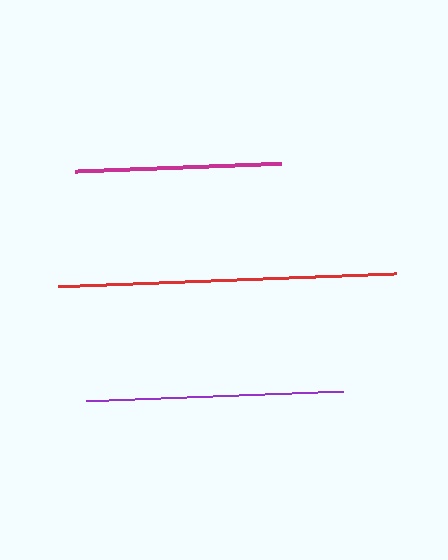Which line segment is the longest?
The red line is the longest at approximately 338 pixels.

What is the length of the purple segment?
The purple segment is approximately 258 pixels long.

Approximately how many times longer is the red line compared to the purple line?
The red line is approximately 1.3 times the length of the purple line.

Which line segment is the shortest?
The magenta line is the shortest at approximately 206 pixels.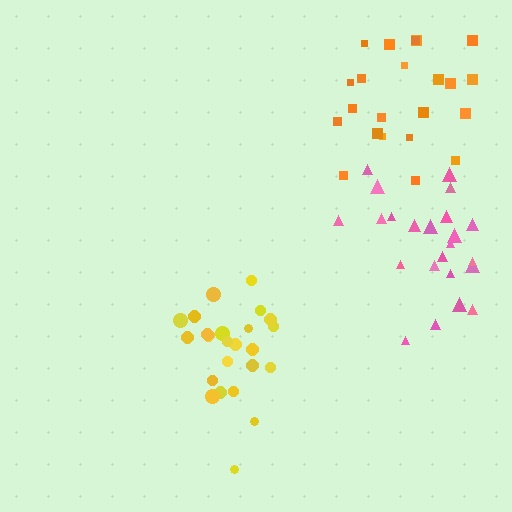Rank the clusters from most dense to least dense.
yellow, pink, orange.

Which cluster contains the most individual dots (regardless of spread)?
Yellow (24).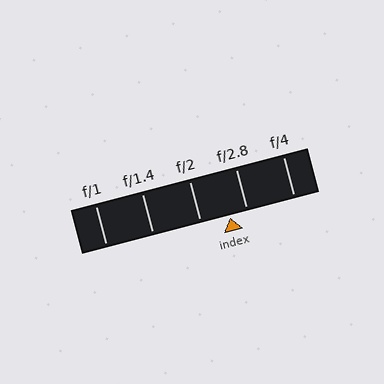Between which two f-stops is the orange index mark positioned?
The index mark is between f/2 and f/2.8.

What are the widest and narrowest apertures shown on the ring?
The widest aperture shown is f/1 and the narrowest is f/4.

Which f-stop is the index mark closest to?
The index mark is closest to f/2.8.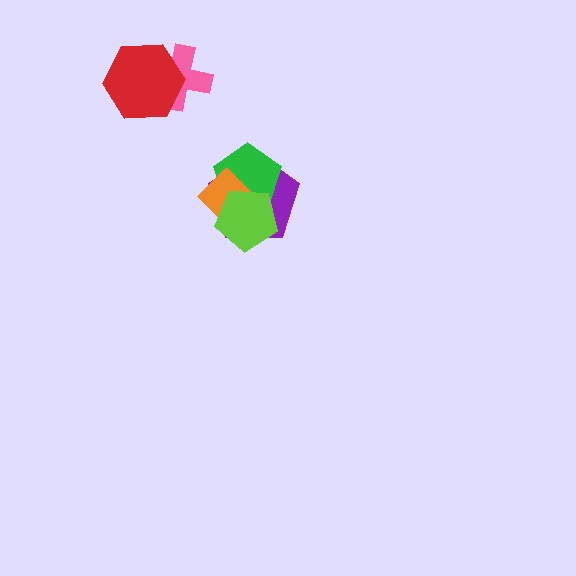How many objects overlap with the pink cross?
1 object overlaps with the pink cross.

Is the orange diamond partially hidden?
Yes, it is partially covered by another shape.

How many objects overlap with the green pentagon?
3 objects overlap with the green pentagon.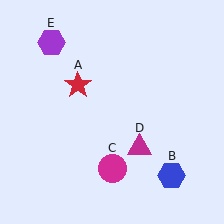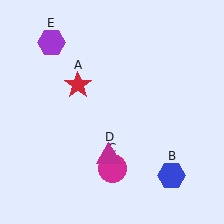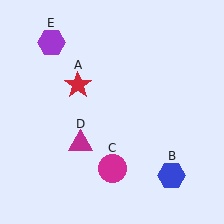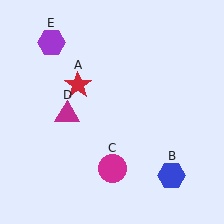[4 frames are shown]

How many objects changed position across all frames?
1 object changed position: magenta triangle (object D).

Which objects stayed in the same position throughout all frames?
Red star (object A) and blue hexagon (object B) and magenta circle (object C) and purple hexagon (object E) remained stationary.